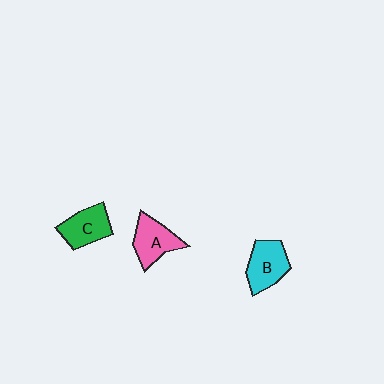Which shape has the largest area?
Shape B (cyan).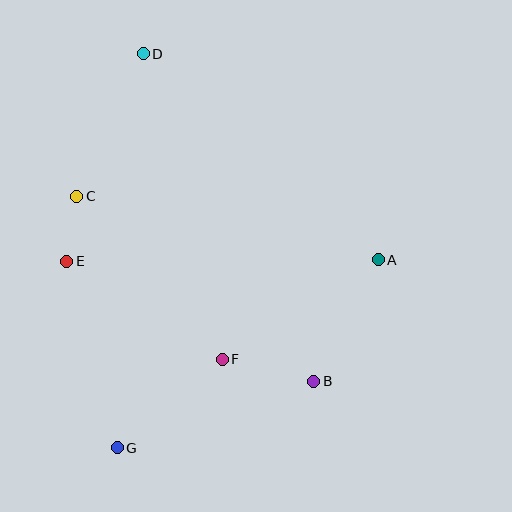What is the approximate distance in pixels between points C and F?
The distance between C and F is approximately 218 pixels.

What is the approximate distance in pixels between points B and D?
The distance between B and D is approximately 369 pixels.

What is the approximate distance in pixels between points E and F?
The distance between E and F is approximately 183 pixels.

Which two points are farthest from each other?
Points D and G are farthest from each other.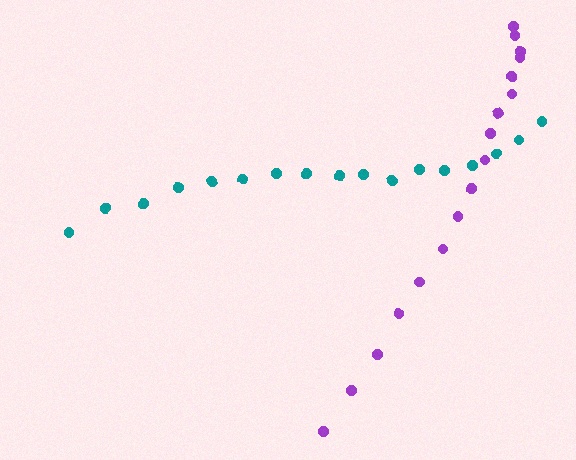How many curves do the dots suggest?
There are 2 distinct paths.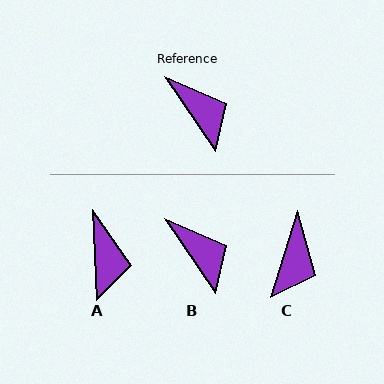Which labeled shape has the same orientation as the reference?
B.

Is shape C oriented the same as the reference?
No, it is off by about 52 degrees.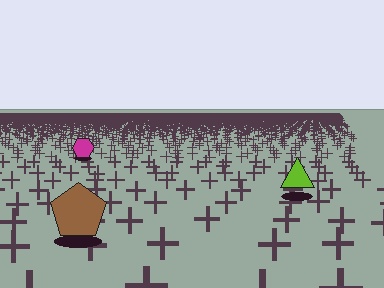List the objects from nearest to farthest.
From nearest to farthest: the brown pentagon, the lime triangle, the magenta hexagon.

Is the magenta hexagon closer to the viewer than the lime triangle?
No. The lime triangle is closer — you can tell from the texture gradient: the ground texture is coarser near it.